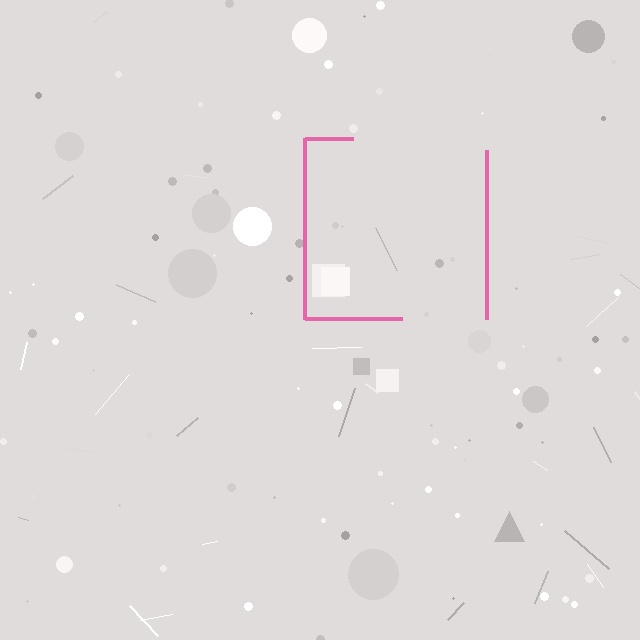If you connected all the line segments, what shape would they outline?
They would outline a square.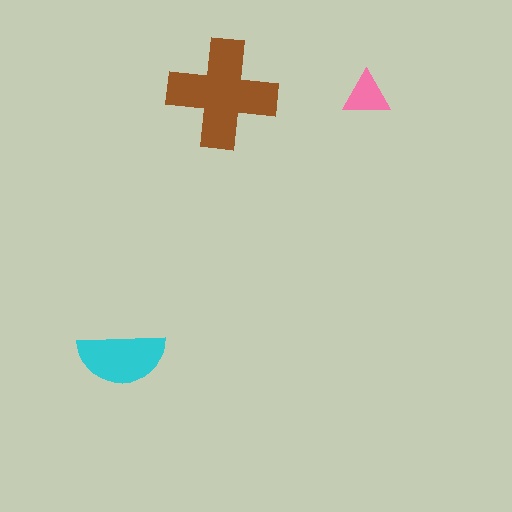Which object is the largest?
The brown cross.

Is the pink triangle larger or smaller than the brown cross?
Smaller.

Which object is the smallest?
The pink triangle.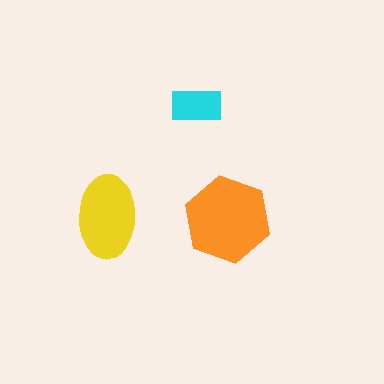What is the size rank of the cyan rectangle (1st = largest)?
3rd.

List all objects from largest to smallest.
The orange hexagon, the yellow ellipse, the cyan rectangle.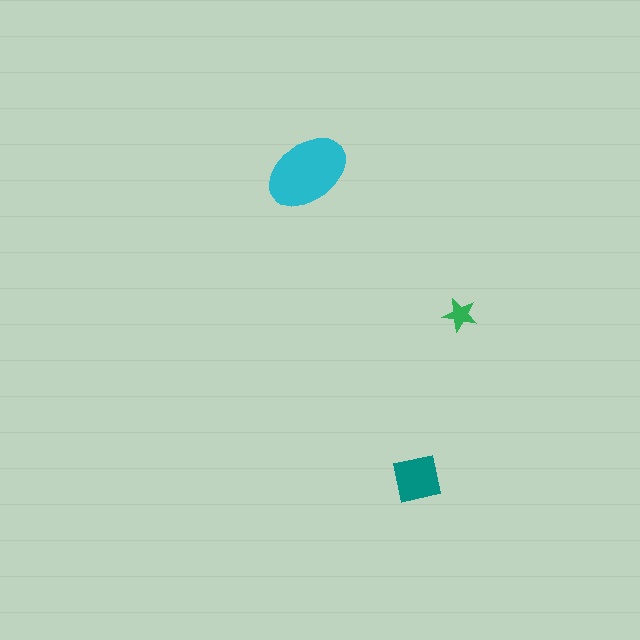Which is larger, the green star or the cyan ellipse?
The cyan ellipse.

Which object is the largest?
The cyan ellipse.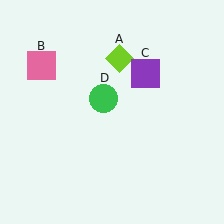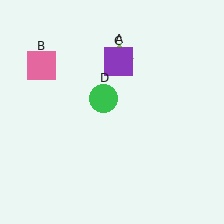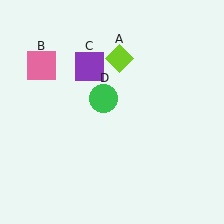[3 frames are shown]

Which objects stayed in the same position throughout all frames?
Lime diamond (object A) and pink square (object B) and green circle (object D) remained stationary.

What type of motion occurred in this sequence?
The purple square (object C) rotated counterclockwise around the center of the scene.